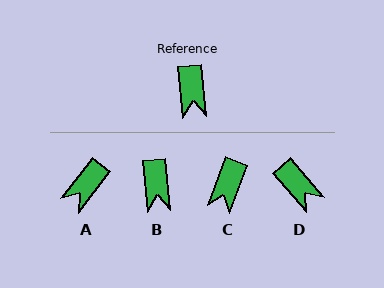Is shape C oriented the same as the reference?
No, it is off by about 27 degrees.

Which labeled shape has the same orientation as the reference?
B.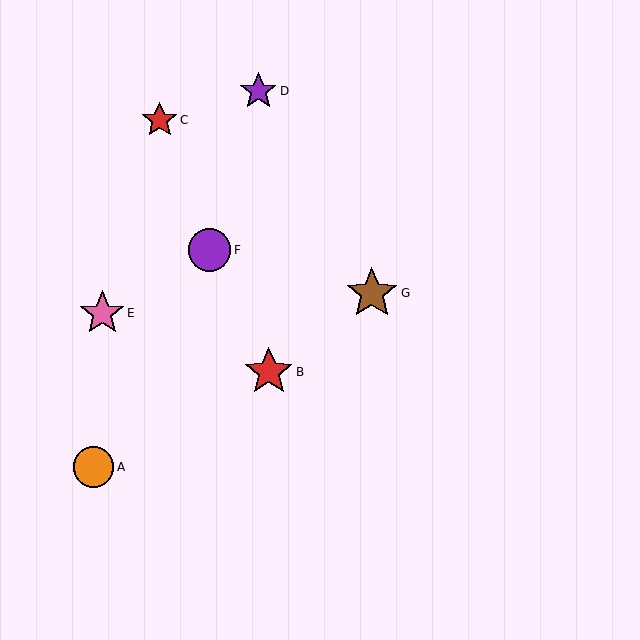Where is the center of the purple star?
The center of the purple star is at (258, 91).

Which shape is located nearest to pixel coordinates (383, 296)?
The brown star (labeled G) at (372, 293) is nearest to that location.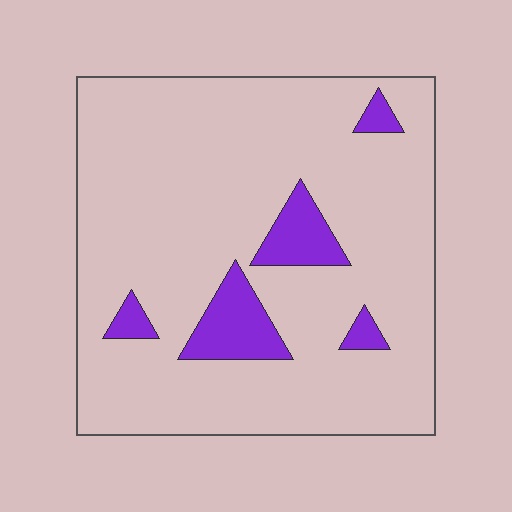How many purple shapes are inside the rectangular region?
5.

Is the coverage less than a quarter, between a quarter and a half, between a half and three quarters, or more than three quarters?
Less than a quarter.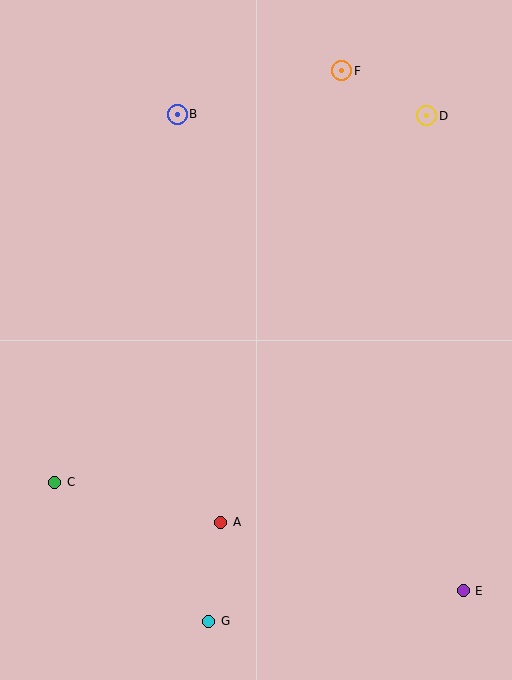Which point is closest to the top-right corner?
Point D is closest to the top-right corner.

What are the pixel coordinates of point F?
Point F is at (342, 71).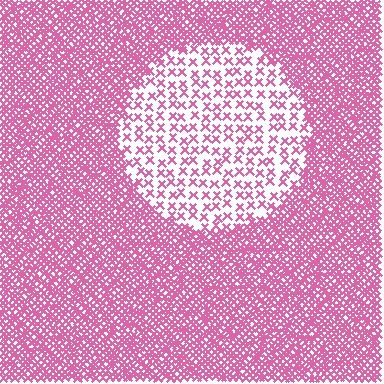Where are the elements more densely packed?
The elements are more densely packed outside the circle boundary.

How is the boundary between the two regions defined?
The boundary is defined by a change in element density (approximately 3.2x ratio). All elements are the same color, size, and shape.